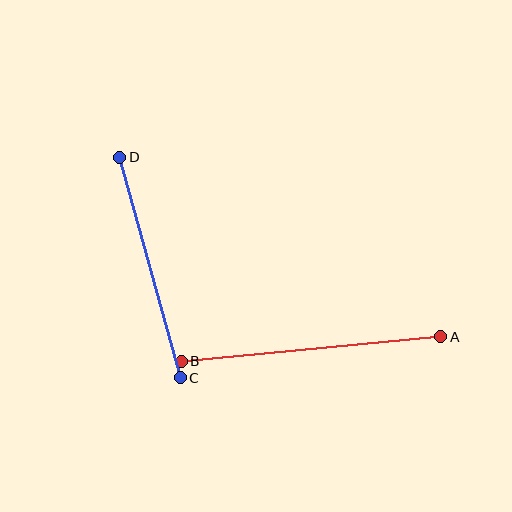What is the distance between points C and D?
The distance is approximately 228 pixels.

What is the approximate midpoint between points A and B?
The midpoint is at approximately (311, 349) pixels.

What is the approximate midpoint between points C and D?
The midpoint is at approximately (150, 267) pixels.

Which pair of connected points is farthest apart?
Points A and B are farthest apart.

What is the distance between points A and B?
The distance is approximately 261 pixels.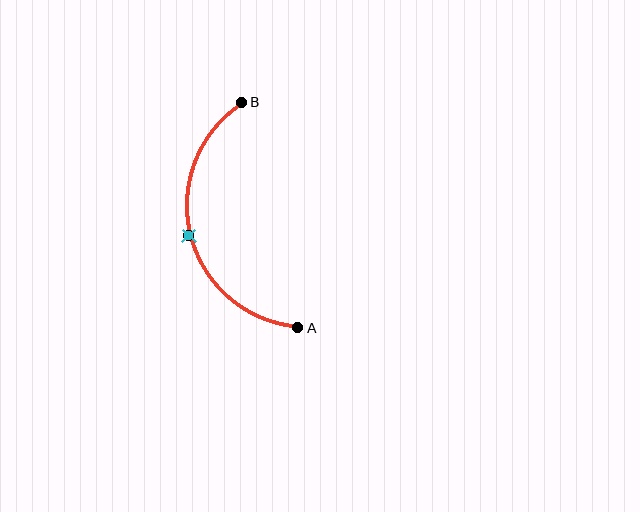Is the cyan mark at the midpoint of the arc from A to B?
Yes. The cyan mark lies on the arc at equal arc-length from both A and B — it is the arc midpoint.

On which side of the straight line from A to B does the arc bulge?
The arc bulges to the left of the straight line connecting A and B.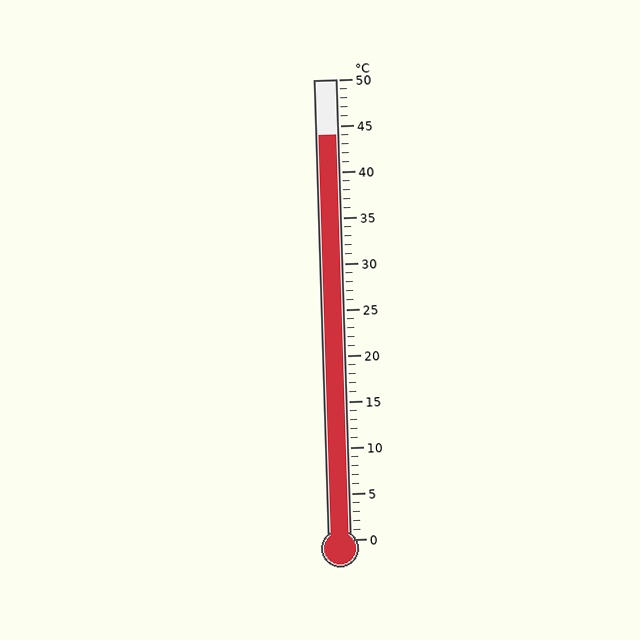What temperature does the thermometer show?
The thermometer shows approximately 44°C.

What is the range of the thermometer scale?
The thermometer scale ranges from 0°C to 50°C.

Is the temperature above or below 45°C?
The temperature is below 45°C.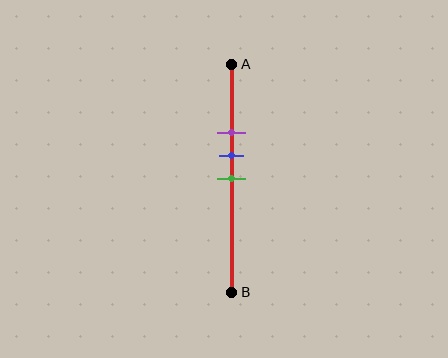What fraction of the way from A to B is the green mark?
The green mark is approximately 50% (0.5) of the way from A to B.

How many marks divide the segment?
There are 3 marks dividing the segment.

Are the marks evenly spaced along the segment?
Yes, the marks are approximately evenly spaced.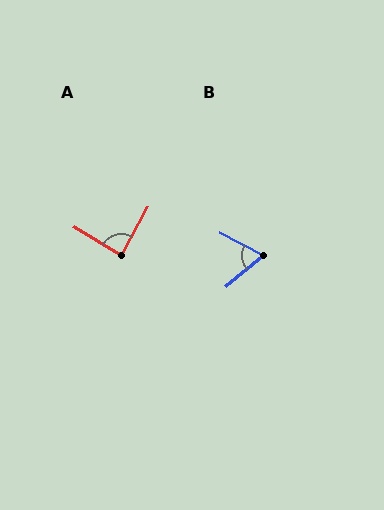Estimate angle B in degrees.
Approximately 67 degrees.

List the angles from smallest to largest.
B (67°), A (88°).